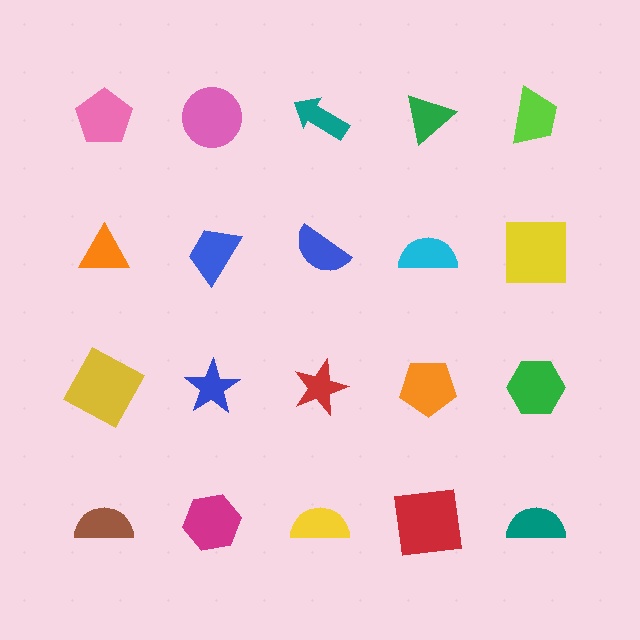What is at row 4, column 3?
A yellow semicircle.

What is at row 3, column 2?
A blue star.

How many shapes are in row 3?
5 shapes.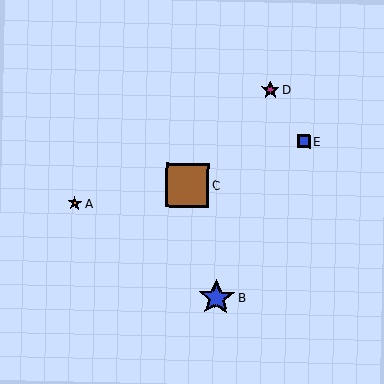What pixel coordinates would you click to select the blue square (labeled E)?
Click at (304, 141) to select the blue square E.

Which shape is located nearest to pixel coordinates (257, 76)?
The magenta star (labeled D) at (270, 90) is nearest to that location.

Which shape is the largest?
The brown square (labeled C) is the largest.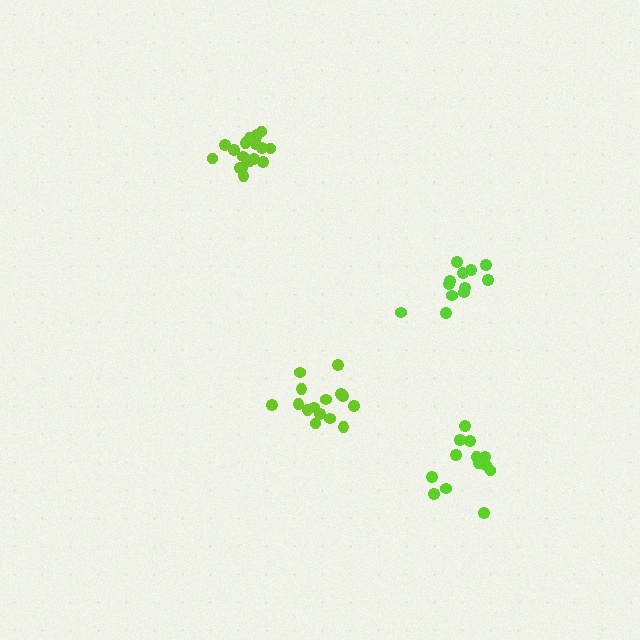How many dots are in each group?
Group 1: 17 dots, Group 2: 13 dots, Group 3: 12 dots, Group 4: 15 dots (57 total).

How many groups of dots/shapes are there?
There are 4 groups.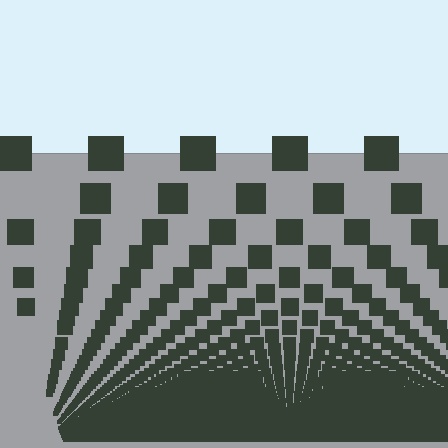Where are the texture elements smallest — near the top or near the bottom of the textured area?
Near the bottom.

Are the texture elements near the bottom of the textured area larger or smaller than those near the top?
Smaller. The gradient is inverted — elements near the bottom are smaller and denser.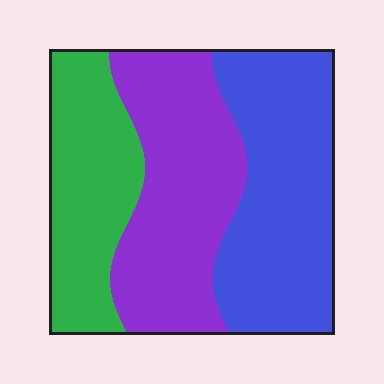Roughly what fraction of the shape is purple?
Purple takes up about three eighths (3/8) of the shape.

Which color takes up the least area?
Green, at roughly 25%.